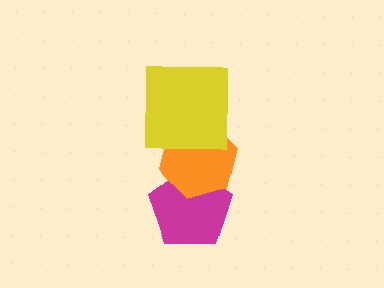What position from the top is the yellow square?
The yellow square is 1st from the top.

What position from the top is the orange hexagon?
The orange hexagon is 2nd from the top.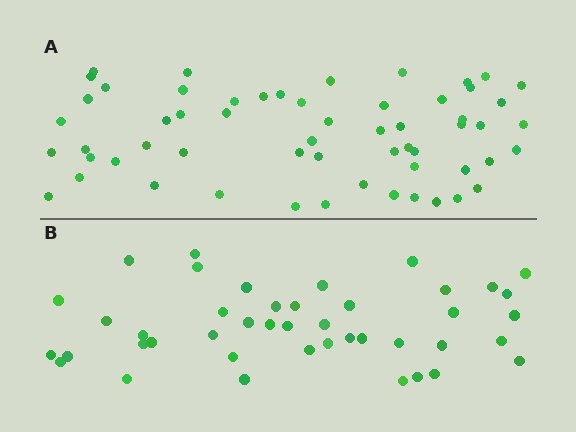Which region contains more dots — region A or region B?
Region A (the top region) has more dots.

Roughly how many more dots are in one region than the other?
Region A has approximately 15 more dots than region B.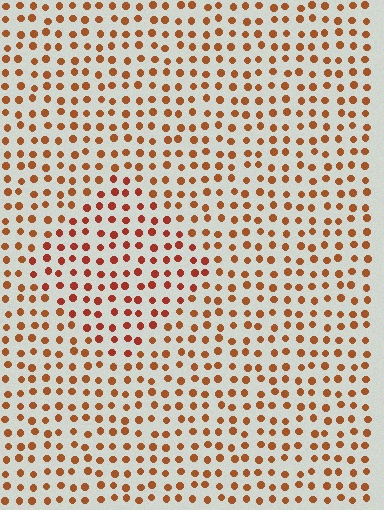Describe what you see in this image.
The image is filled with small brown elements in a uniform arrangement. A diamond-shaped region is visible where the elements are tinted to a slightly different hue, forming a subtle color boundary.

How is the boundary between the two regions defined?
The boundary is defined purely by a slight shift in hue (about 17 degrees). Spacing, size, and orientation are identical on both sides.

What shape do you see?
I see a diamond.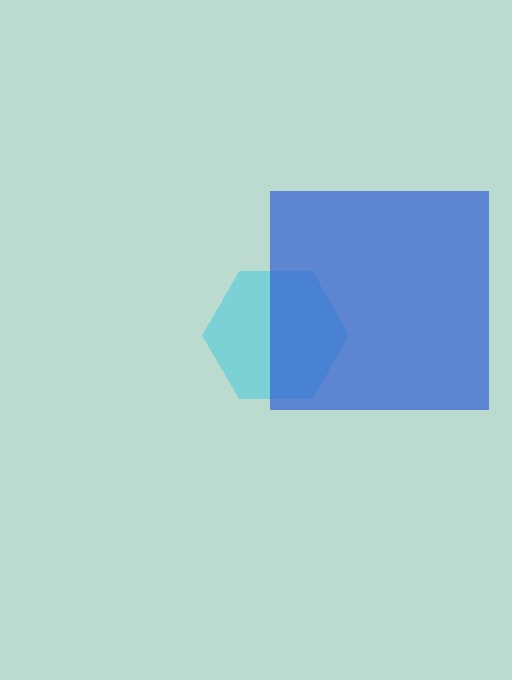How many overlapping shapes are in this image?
There are 2 overlapping shapes in the image.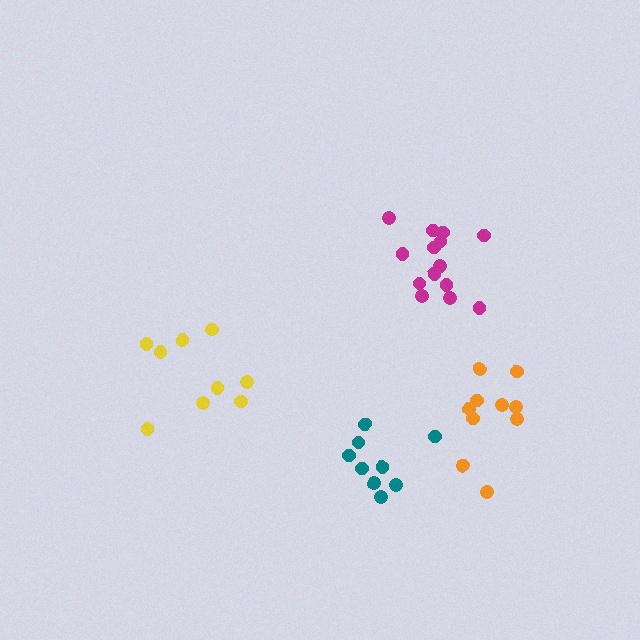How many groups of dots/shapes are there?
There are 4 groups.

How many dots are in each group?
Group 1: 9 dots, Group 2: 9 dots, Group 3: 10 dots, Group 4: 14 dots (42 total).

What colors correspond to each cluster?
The clusters are colored: yellow, teal, orange, magenta.